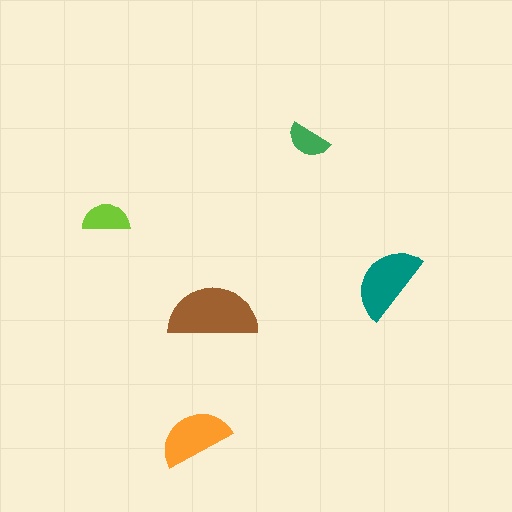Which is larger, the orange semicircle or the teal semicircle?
The teal one.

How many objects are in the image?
There are 5 objects in the image.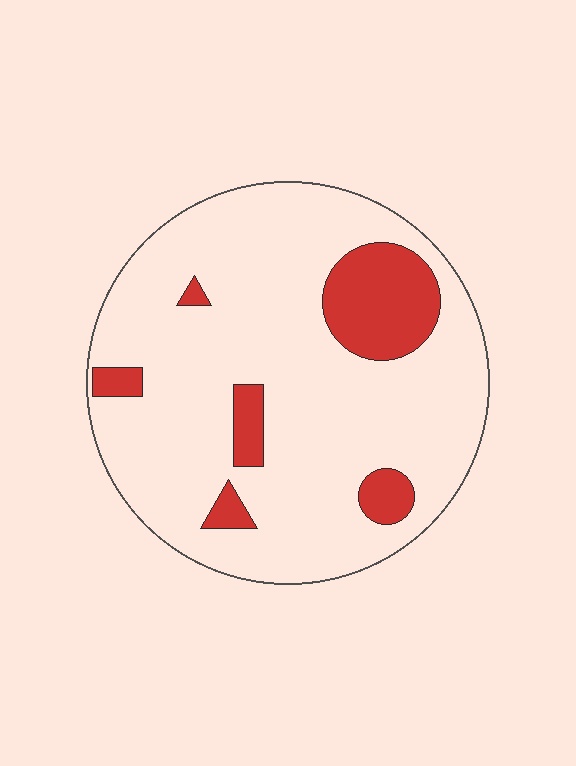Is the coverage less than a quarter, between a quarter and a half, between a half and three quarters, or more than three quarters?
Less than a quarter.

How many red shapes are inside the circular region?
6.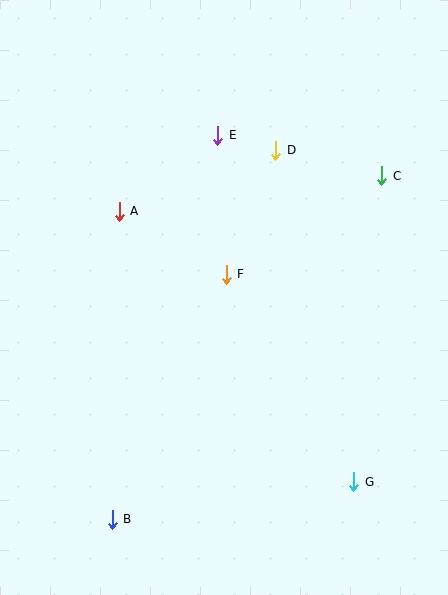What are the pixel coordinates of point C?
Point C is at (382, 176).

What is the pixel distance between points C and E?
The distance between C and E is 169 pixels.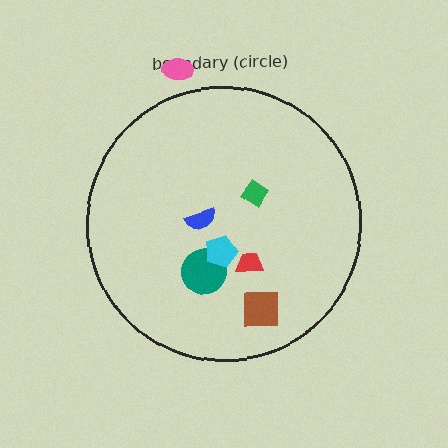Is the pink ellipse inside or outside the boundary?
Outside.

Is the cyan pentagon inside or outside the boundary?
Inside.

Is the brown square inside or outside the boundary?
Inside.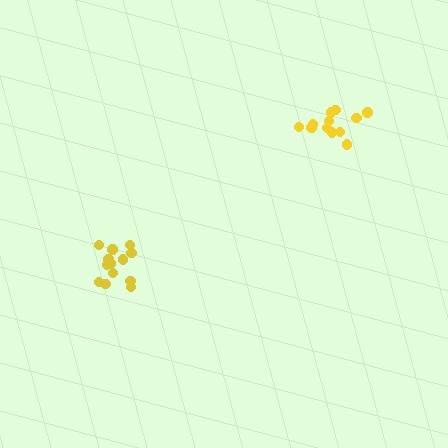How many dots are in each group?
Group 1: 12 dots, Group 2: 13 dots (25 total).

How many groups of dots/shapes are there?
There are 2 groups.